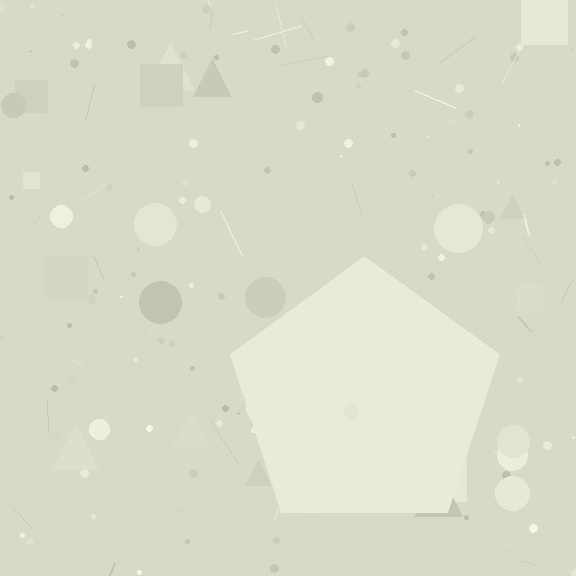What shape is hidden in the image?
A pentagon is hidden in the image.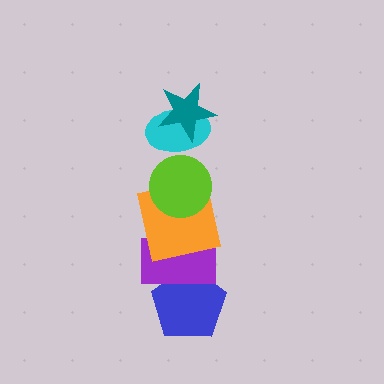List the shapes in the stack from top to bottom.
From top to bottom: the teal star, the cyan ellipse, the lime circle, the orange square, the purple rectangle, the blue pentagon.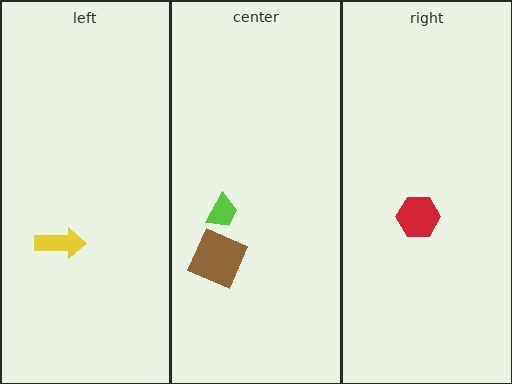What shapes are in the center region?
The lime trapezoid, the brown square.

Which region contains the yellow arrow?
The left region.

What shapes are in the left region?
The yellow arrow.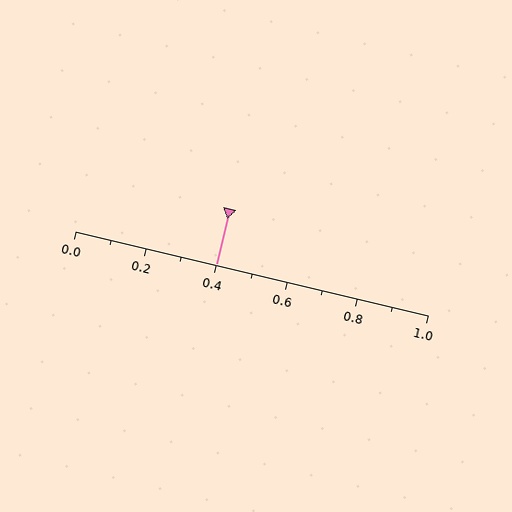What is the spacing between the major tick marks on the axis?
The major ticks are spaced 0.2 apart.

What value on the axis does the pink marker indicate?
The marker indicates approximately 0.4.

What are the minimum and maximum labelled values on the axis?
The axis runs from 0.0 to 1.0.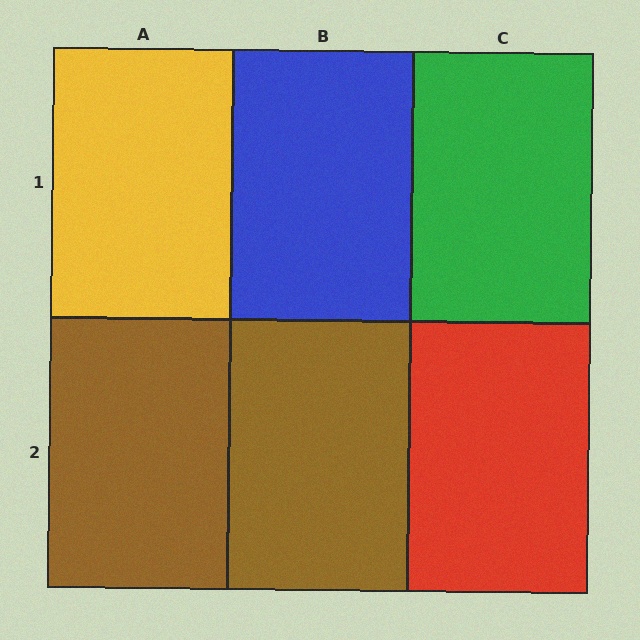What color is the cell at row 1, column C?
Green.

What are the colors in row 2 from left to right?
Brown, brown, red.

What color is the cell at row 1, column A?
Yellow.